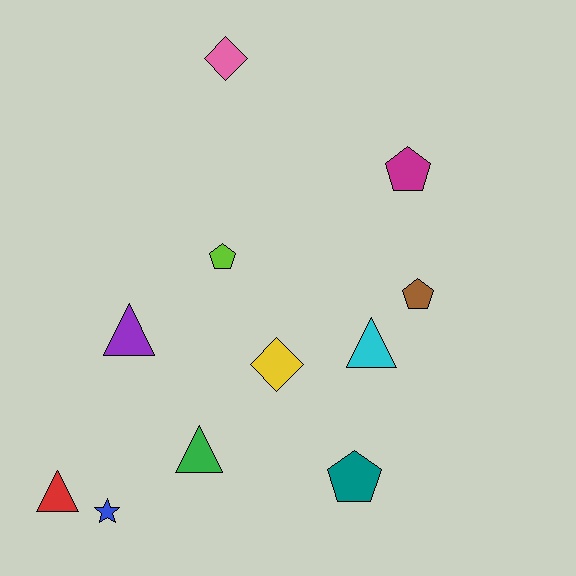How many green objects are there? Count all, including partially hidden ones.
There is 1 green object.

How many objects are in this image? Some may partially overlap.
There are 11 objects.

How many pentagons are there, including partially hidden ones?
There are 4 pentagons.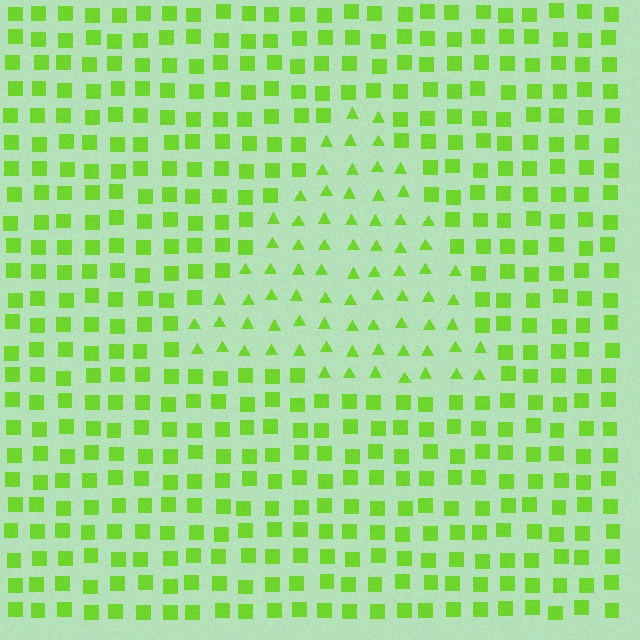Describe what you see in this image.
The image is filled with small lime elements arranged in a uniform grid. A triangle-shaped region contains triangles, while the surrounding area contains squares. The boundary is defined purely by the change in element shape.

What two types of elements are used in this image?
The image uses triangles inside the triangle region and squares outside it.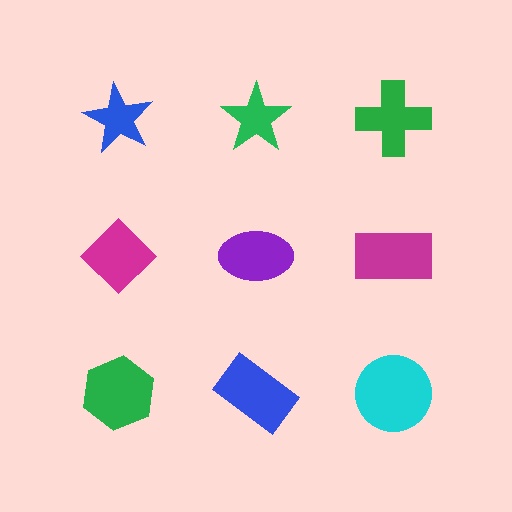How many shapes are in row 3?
3 shapes.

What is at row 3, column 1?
A green hexagon.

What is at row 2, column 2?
A purple ellipse.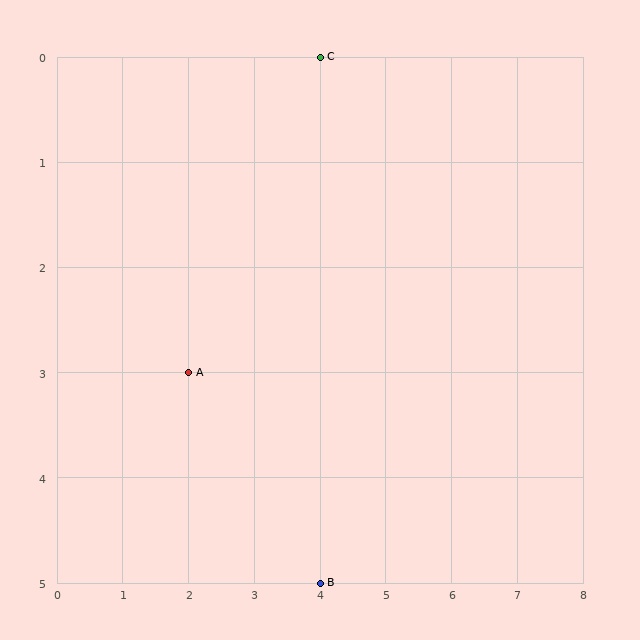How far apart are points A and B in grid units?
Points A and B are 2 columns and 2 rows apart (about 2.8 grid units diagonally).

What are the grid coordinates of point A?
Point A is at grid coordinates (2, 3).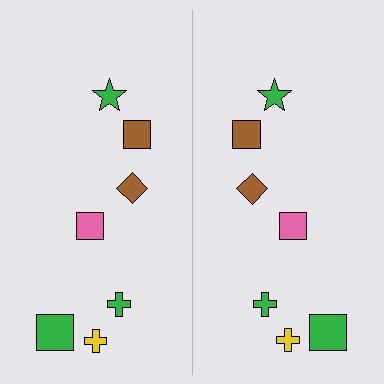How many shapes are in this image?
There are 14 shapes in this image.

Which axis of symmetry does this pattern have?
The pattern has a vertical axis of symmetry running through the center of the image.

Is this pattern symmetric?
Yes, this pattern has bilateral (reflection) symmetry.